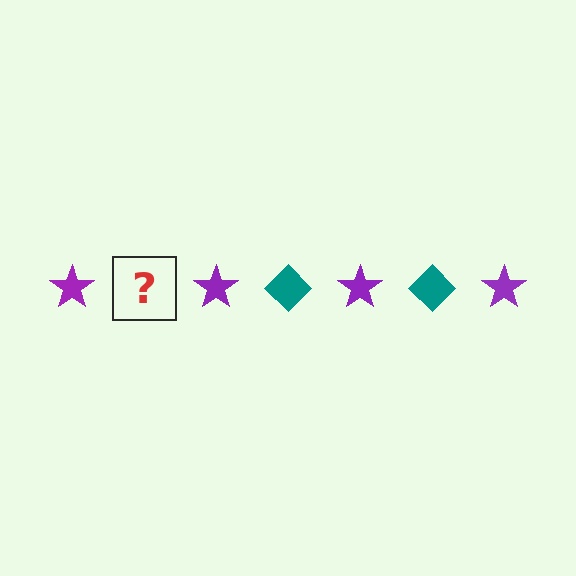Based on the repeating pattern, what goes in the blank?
The blank should be a teal diamond.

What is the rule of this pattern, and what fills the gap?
The rule is that the pattern alternates between purple star and teal diamond. The gap should be filled with a teal diamond.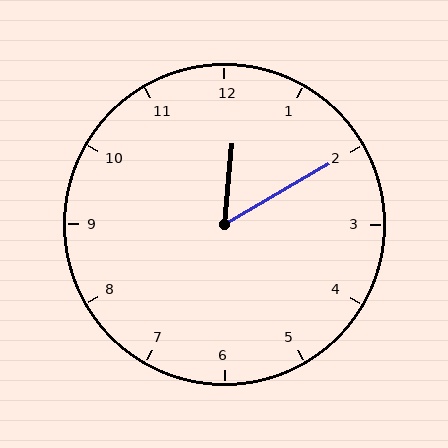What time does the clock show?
12:10.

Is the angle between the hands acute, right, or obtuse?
It is acute.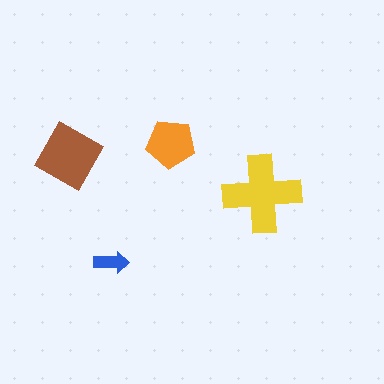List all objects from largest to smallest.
The yellow cross, the brown diamond, the orange pentagon, the blue arrow.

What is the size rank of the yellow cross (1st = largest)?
1st.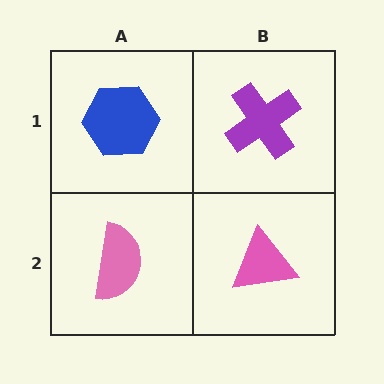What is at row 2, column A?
A pink semicircle.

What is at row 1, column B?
A purple cross.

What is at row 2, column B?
A pink triangle.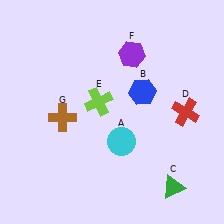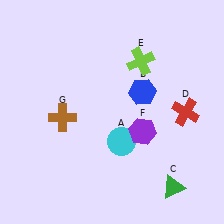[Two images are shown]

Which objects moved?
The objects that moved are: the lime cross (E), the purple hexagon (F).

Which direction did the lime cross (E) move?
The lime cross (E) moved right.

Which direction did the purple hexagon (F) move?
The purple hexagon (F) moved down.